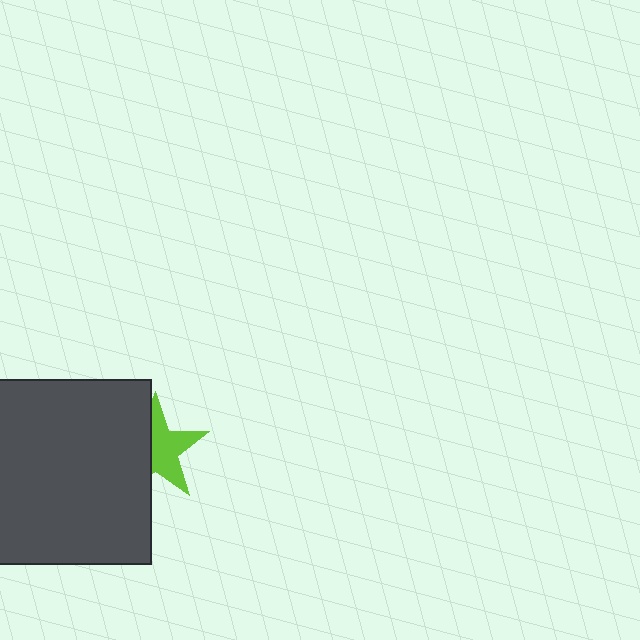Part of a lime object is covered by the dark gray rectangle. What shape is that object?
It is a star.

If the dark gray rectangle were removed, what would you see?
You would see the complete lime star.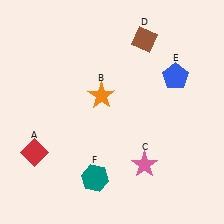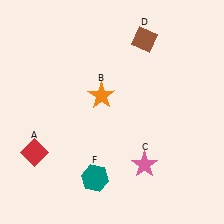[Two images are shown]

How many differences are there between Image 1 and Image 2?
There is 1 difference between the two images.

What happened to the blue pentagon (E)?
The blue pentagon (E) was removed in Image 2. It was in the top-right area of Image 1.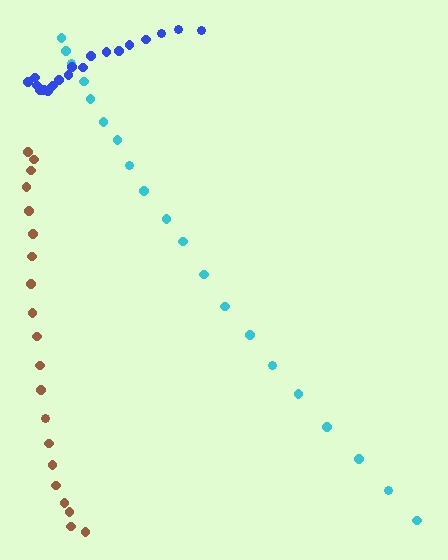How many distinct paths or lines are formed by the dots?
There are 3 distinct paths.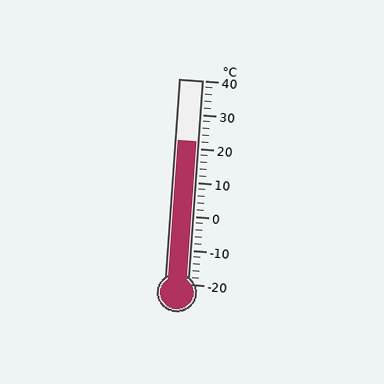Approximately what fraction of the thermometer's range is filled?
The thermometer is filled to approximately 70% of its range.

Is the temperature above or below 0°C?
The temperature is above 0°C.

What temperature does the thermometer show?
The thermometer shows approximately 22°C.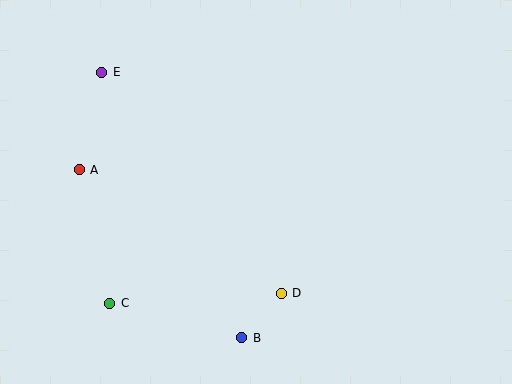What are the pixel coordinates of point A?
Point A is at (79, 170).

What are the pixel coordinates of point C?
Point C is at (110, 303).